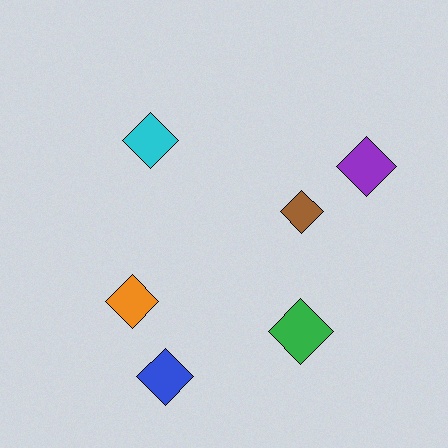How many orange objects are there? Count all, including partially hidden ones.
There is 1 orange object.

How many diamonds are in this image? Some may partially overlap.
There are 6 diamonds.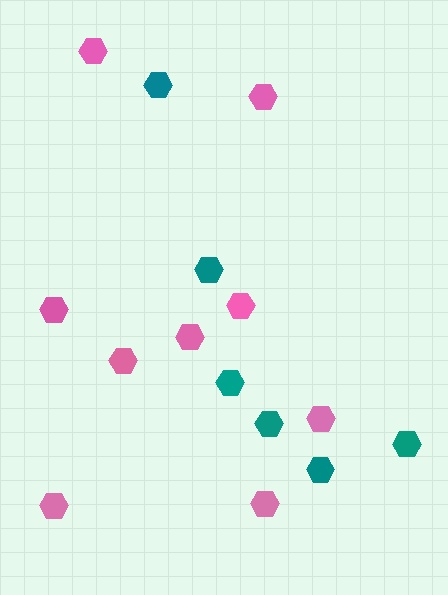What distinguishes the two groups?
There are 2 groups: one group of pink hexagons (9) and one group of teal hexagons (6).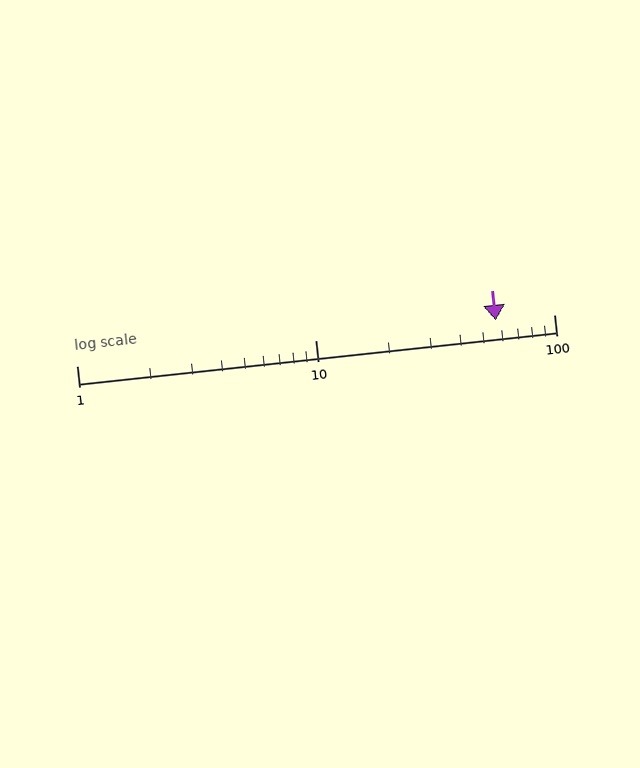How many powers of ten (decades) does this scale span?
The scale spans 2 decades, from 1 to 100.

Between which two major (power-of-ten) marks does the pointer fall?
The pointer is between 10 and 100.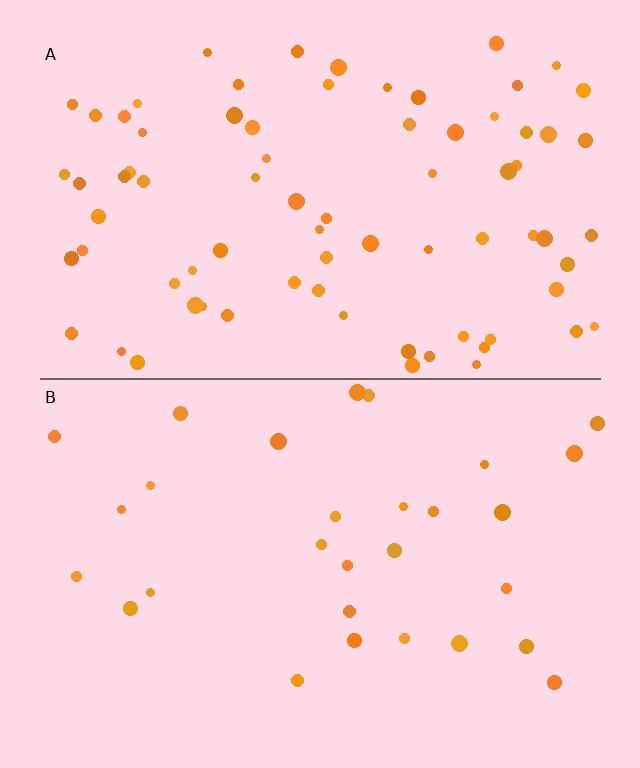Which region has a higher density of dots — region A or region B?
A (the top).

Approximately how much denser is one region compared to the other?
Approximately 2.6× — region A over region B.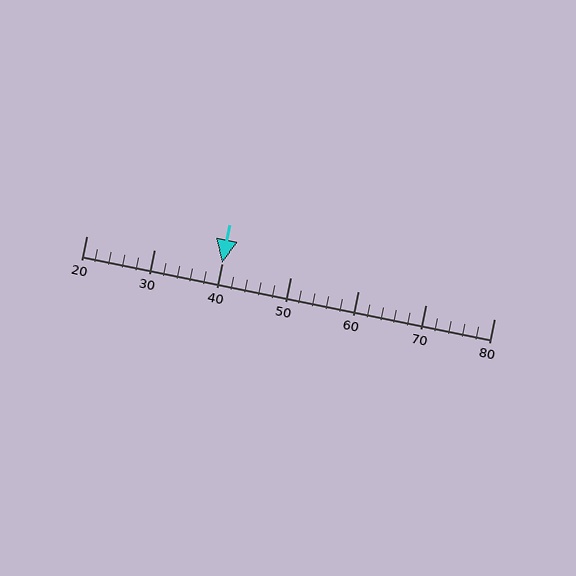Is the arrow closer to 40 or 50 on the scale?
The arrow is closer to 40.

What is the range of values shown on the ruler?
The ruler shows values from 20 to 80.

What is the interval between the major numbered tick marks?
The major tick marks are spaced 10 units apart.